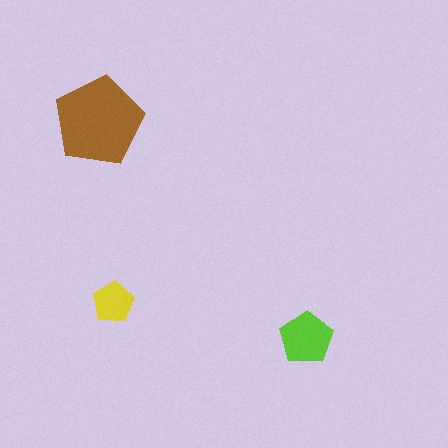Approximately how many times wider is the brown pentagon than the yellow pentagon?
About 2 times wider.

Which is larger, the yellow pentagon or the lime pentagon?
The lime one.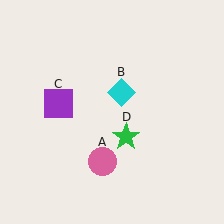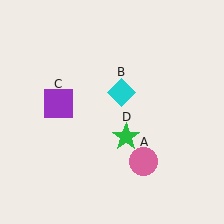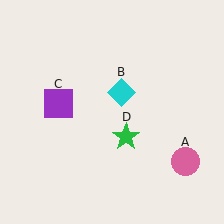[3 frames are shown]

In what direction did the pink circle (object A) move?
The pink circle (object A) moved right.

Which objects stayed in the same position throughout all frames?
Cyan diamond (object B) and purple square (object C) and green star (object D) remained stationary.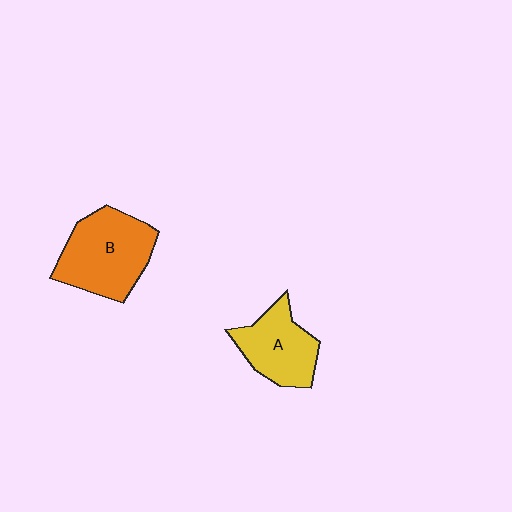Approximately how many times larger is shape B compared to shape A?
Approximately 1.4 times.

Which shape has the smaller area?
Shape A (yellow).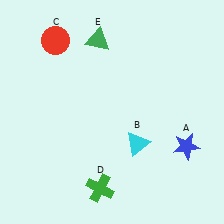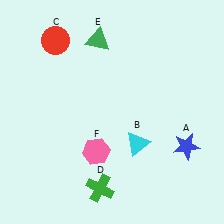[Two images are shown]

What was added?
A pink hexagon (F) was added in Image 2.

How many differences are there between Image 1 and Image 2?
There is 1 difference between the two images.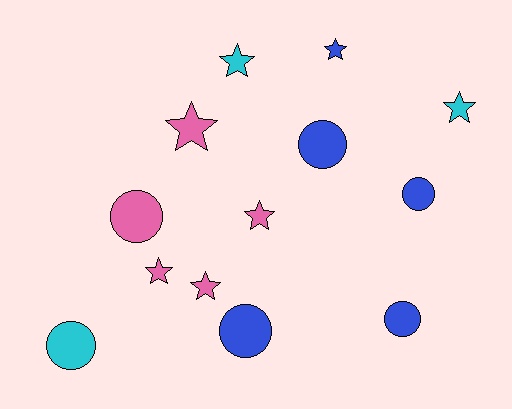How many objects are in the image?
There are 13 objects.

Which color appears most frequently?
Blue, with 5 objects.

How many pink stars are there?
There are 4 pink stars.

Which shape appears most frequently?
Star, with 7 objects.